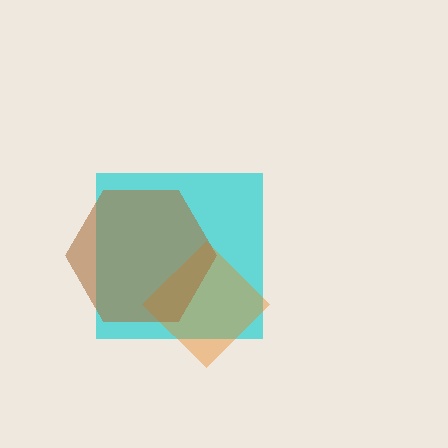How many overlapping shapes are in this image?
There are 3 overlapping shapes in the image.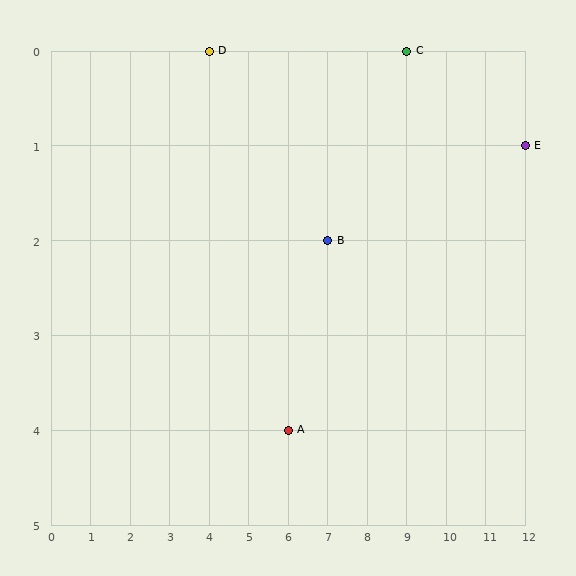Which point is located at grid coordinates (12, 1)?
Point E is at (12, 1).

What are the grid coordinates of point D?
Point D is at grid coordinates (4, 0).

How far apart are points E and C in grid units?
Points E and C are 3 columns and 1 row apart (about 3.2 grid units diagonally).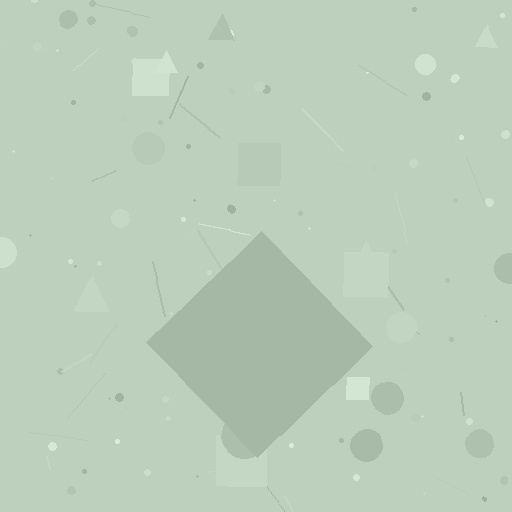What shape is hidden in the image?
A diamond is hidden in the image.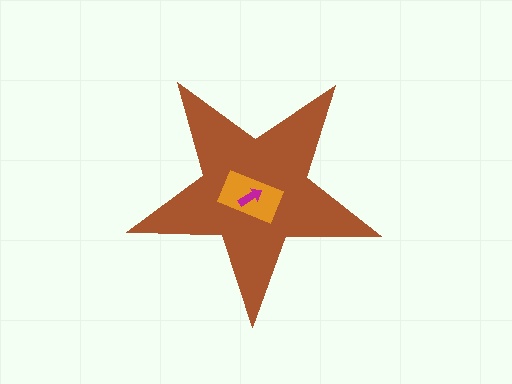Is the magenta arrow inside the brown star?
Yes.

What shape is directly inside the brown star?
The orange rectangle.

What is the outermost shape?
The brown star.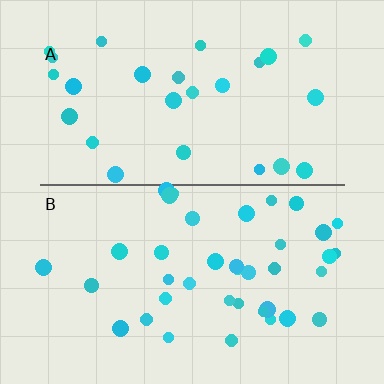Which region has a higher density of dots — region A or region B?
B (the bottom).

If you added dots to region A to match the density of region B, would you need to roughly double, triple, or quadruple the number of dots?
Approximately double.